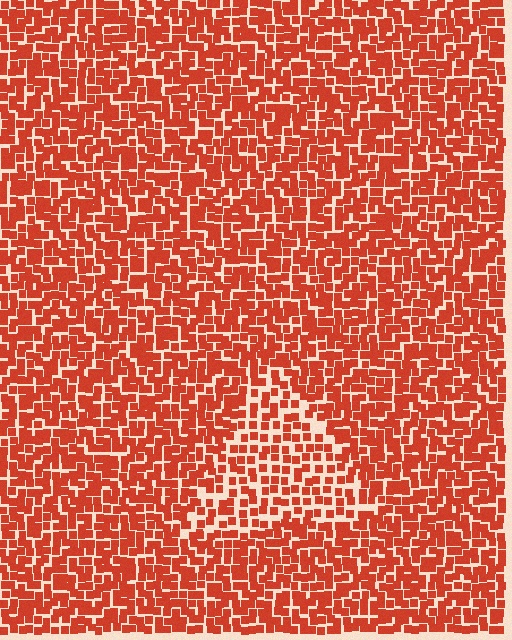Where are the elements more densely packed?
The elements are more densely packed outside the triangle boundary.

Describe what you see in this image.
The image contains small red elements arranged at two different densities. A triangle-shaped region is visible where the elements are less densely packed than the surrounding area.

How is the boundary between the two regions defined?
The boundary is defined by a change in element density (approximately 1.6x ratio). All elements are the same color, size, and shape.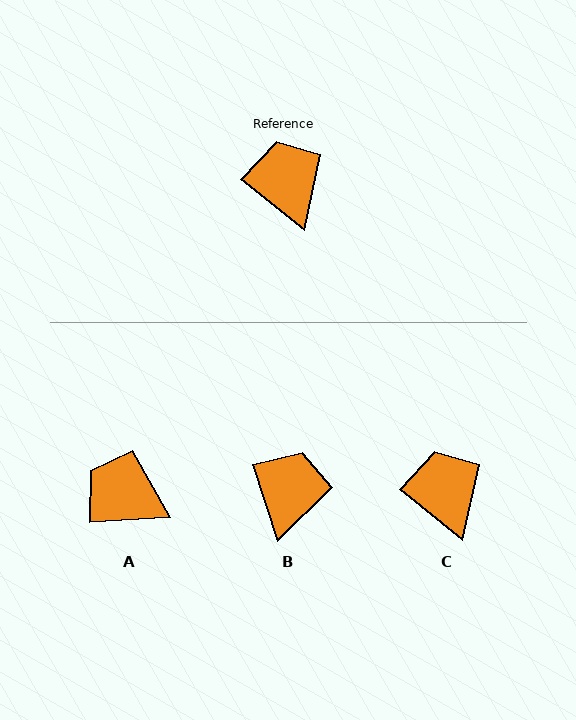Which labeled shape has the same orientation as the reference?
C.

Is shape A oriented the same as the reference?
No, it is off by about 42 degrees.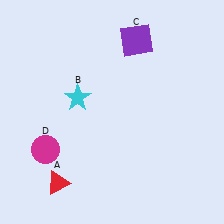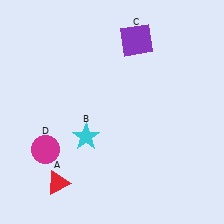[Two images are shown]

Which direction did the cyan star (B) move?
The cyan star (B) moved down.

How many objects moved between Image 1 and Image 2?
1 object moved between the two images.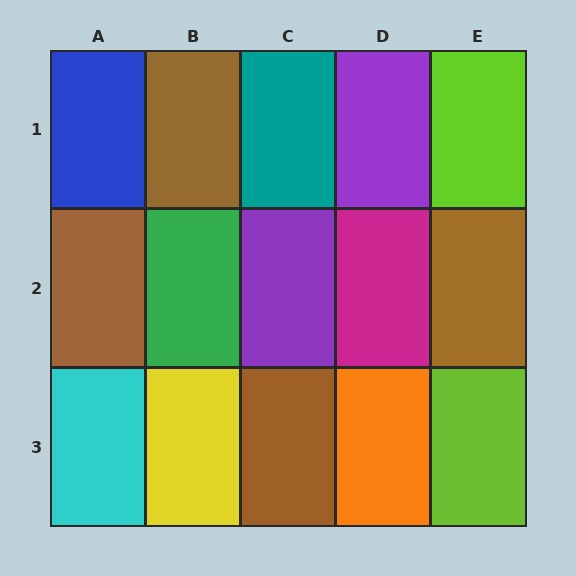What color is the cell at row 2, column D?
Magenta.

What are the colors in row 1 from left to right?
Blue, brown, teal, purple, lime.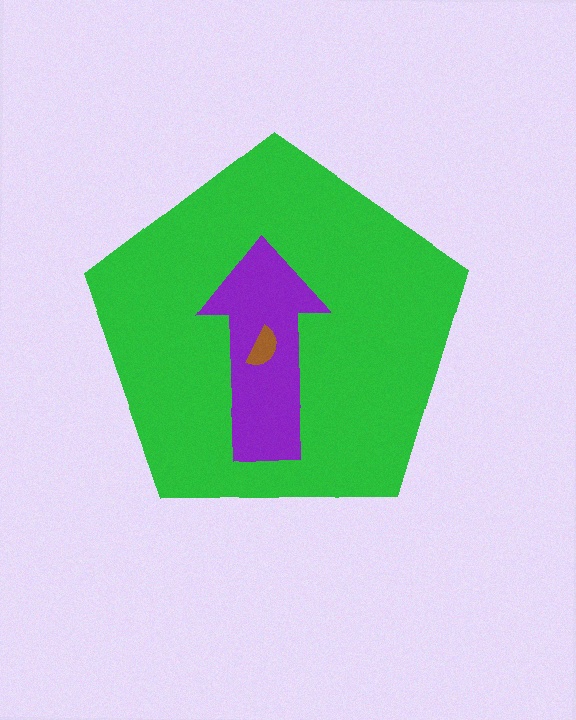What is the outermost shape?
The green pentagon.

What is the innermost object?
The brown semicircle.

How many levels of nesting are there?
3.